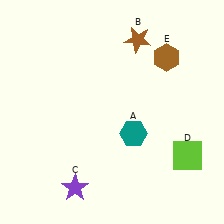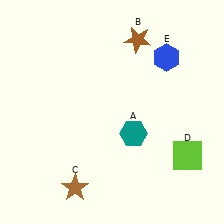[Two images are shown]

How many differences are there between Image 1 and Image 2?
There are 2 differences between the two images.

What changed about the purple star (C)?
In Image 1, C is purple. In Image 2, it changed to brown.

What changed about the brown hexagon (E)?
In Image 1, E is brown. In Image 2, it changed to blue.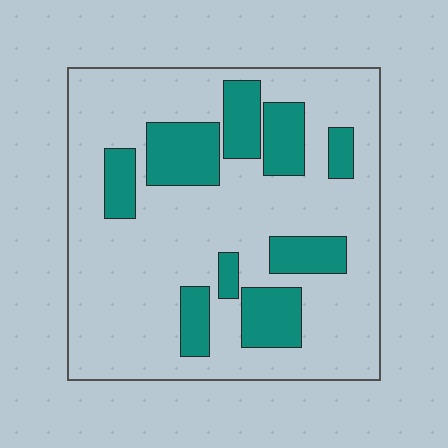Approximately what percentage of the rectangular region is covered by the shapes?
Approximately 25%.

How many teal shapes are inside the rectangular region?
9.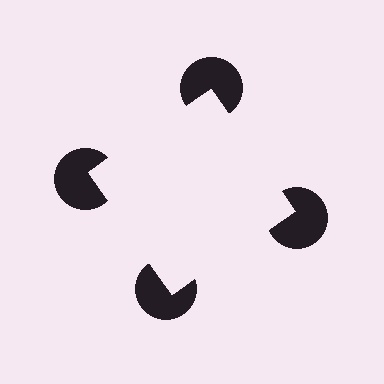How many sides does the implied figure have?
4 sides.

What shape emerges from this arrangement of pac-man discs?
An illusory square — its edges are inferred from the aligned wedge cuts in the pac-man discs, not physically drawn.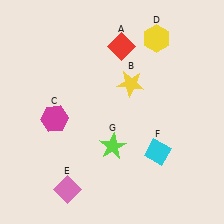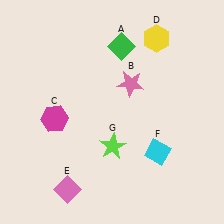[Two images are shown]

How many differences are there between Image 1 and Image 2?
There are 2 differences between the two images.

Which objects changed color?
A changed from red to green. B changed from yellow to pink.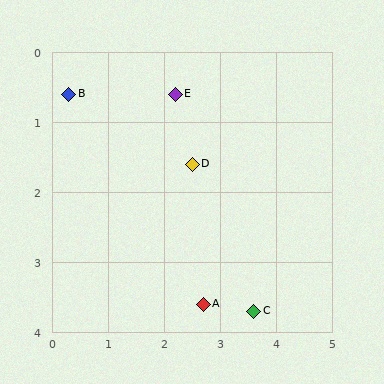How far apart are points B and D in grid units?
Points B and D are about 2.4 grid units apart.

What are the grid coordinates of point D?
Point D is at approximately (2.5, 1.6).